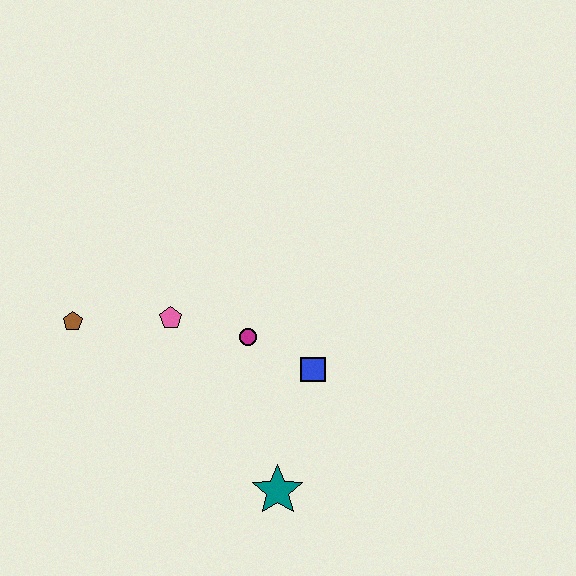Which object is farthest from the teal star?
The brown pentagon is farthest from the teal star.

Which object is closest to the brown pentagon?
The pink pentagon is closest to the brown pentagon.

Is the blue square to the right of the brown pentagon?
Yes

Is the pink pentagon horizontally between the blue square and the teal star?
No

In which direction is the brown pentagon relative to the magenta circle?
The brown pentagon is to the left of the magenta circle.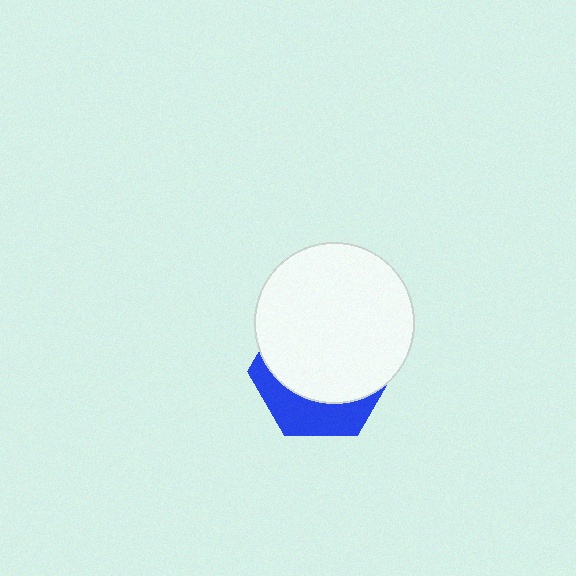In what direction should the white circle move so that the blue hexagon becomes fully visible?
The white circle should move up. That is the shortest direction to clear the overlap and leave the blue hexagon fully visible.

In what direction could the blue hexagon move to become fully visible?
The blue hexagon could move down. That would shift it out from behind the white circle entirely.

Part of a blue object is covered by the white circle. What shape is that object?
It is a hexagon.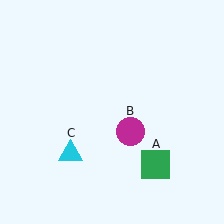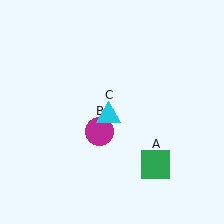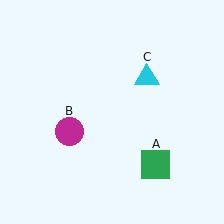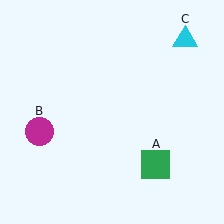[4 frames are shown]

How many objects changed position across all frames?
2 objects changed position: magenta circle (object B), cyan triangle (object C).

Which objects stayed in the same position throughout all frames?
Green square (object A) remained stationary.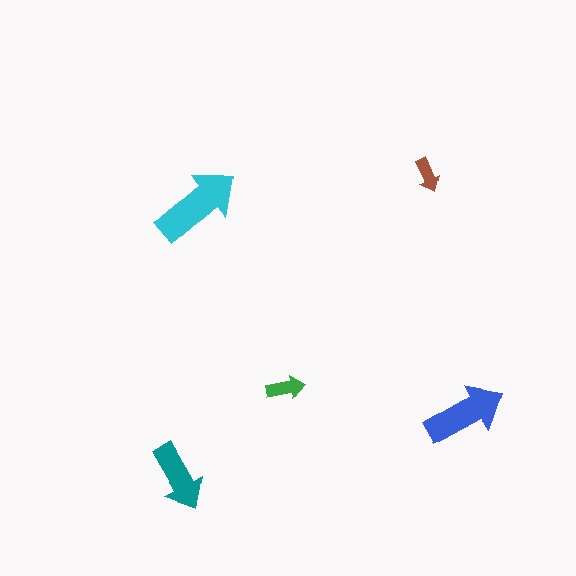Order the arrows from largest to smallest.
the cyan one, the blue one, the teal one, the green one, the brown one.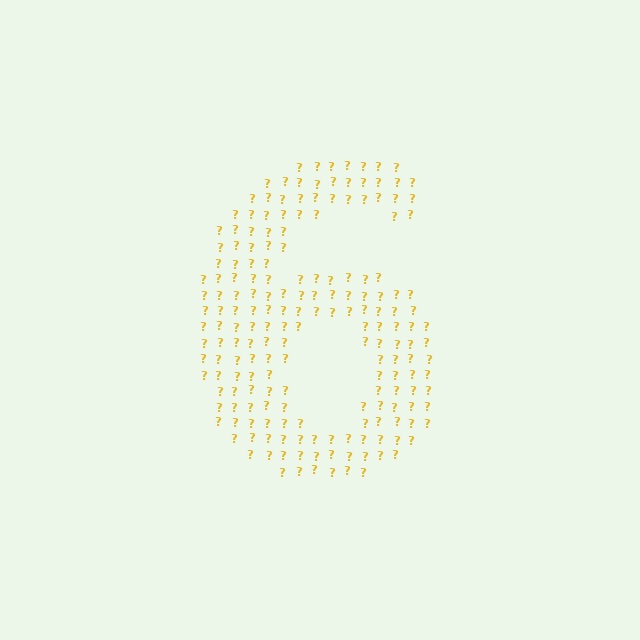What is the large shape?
The large shape is the digit 6.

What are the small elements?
The small elements are question marks.